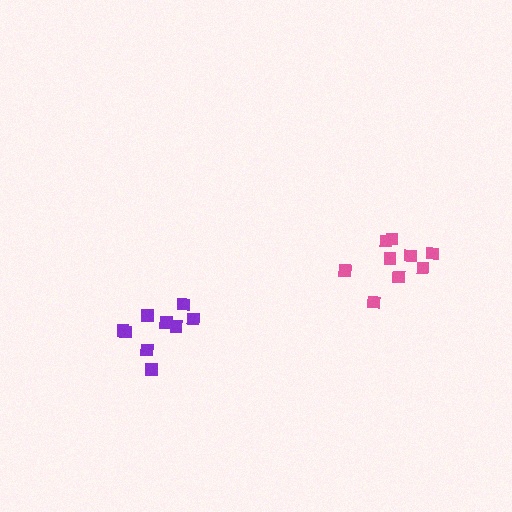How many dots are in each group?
Group 1: 9 dots, Group 2: 9 dots (18 total).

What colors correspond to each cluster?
The clusters are colored: purple, pink.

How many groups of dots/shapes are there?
There are 2 groups.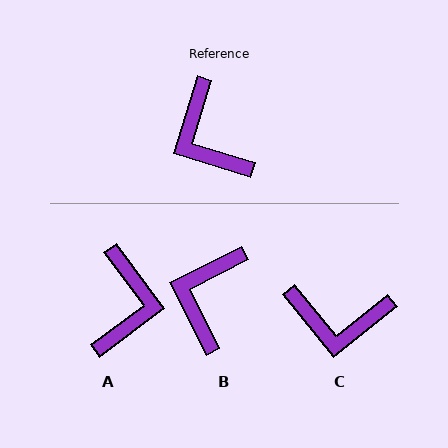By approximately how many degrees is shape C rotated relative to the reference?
Approximately 56 degrees counter-clockwise.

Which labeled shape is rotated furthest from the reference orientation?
A, about 144 degrees away.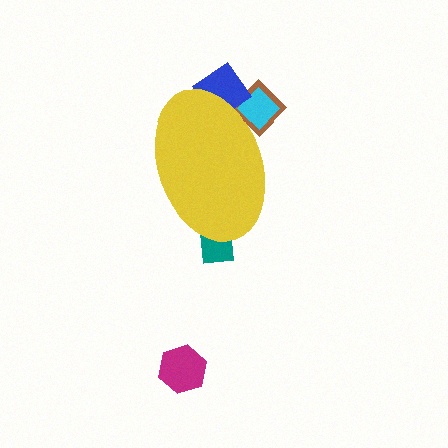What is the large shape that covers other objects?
A yellow ellipse.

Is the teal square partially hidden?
Yes, the teal square is partially hidden behind the yellow ellipse.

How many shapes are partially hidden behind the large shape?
4 shapes are partially hidden.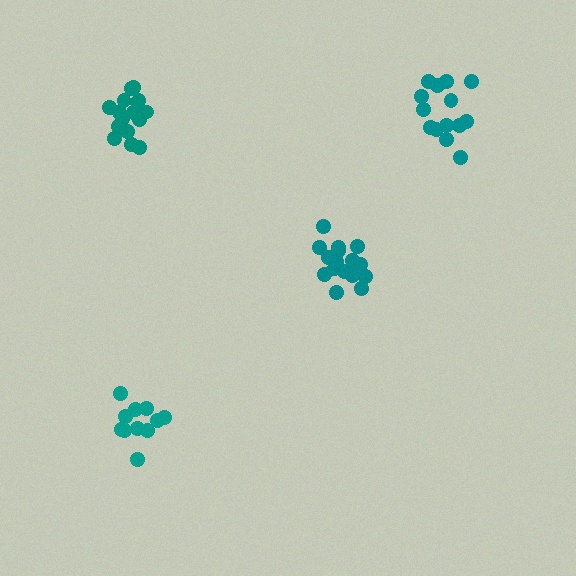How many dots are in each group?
Group 1: 11 dots, Group 2: 16 dots, Group 3: 14 dots, Group 4: 16 dots (57 total).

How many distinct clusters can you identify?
There are 4 distinct clusters.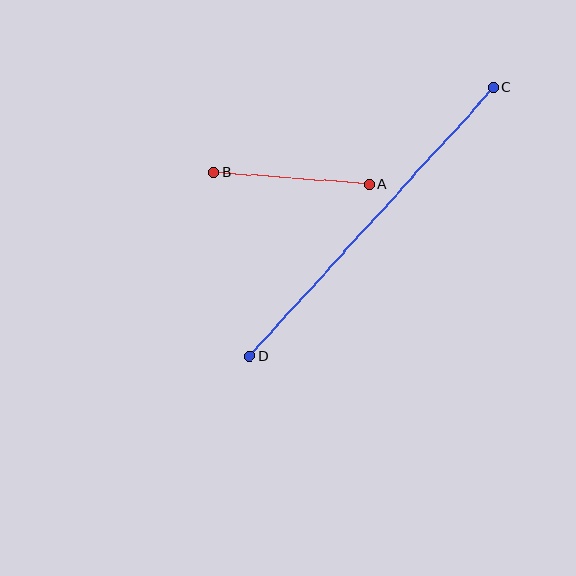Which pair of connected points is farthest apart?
Points C and D are farthest apart.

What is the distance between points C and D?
The distance is approximately 363 pixels.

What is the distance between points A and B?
The distance is approximately 155 pixels.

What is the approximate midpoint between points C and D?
The midpoint is at approximately (372, 222) pixels.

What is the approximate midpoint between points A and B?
The midpoint is at approximately (292, 178) pixels.